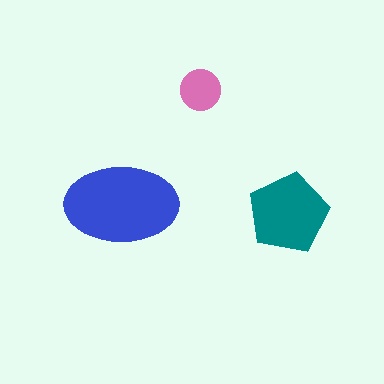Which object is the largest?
The blue ellipse.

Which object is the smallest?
The pink circle.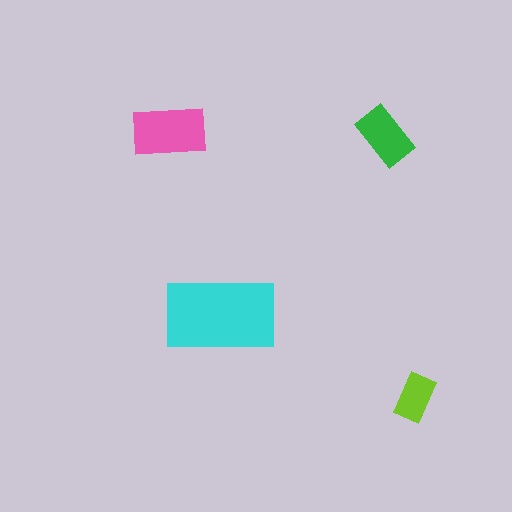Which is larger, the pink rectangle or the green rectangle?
The pink one.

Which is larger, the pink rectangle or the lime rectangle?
The pink one.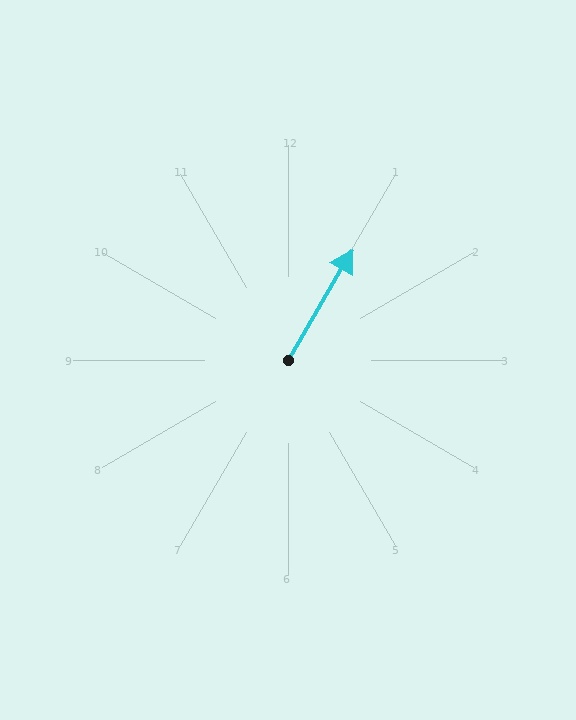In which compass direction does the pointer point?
Northeast.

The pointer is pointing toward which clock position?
Roughly 1 o'clock.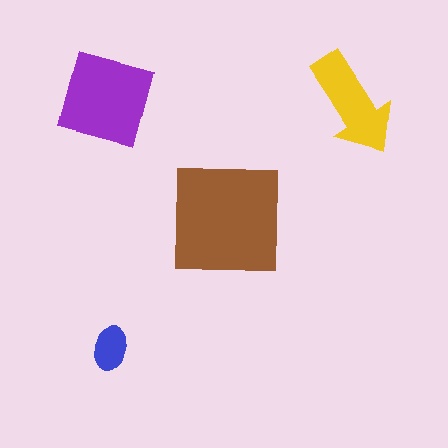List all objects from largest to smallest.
The brown square, the purple square, the yellow arrow, the blue ellipse.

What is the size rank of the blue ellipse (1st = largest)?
4th.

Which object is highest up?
The yellow arrow is topmost.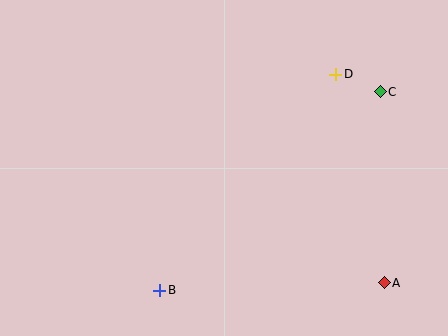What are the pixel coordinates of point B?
Point B is at (160, 290).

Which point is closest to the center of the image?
Point B at (160, 290) is closest to the center.